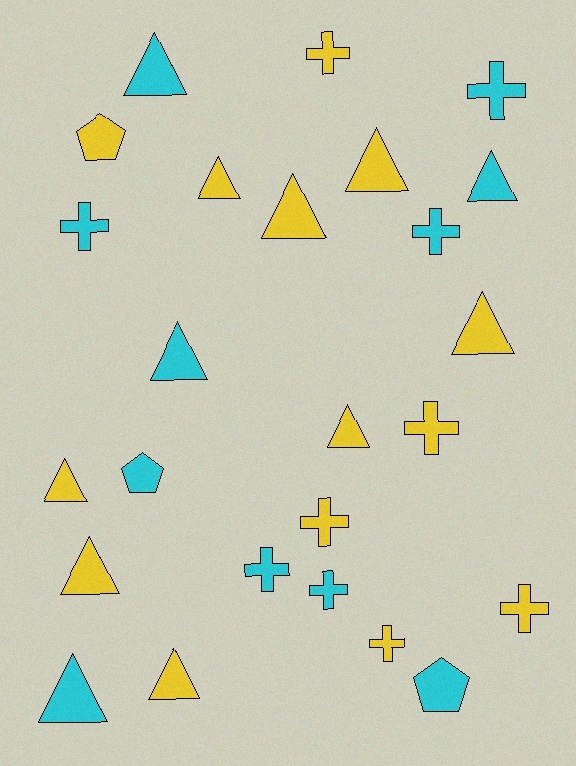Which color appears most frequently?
Yellow, with 14 objects.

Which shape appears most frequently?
Triangle, with 12 objects.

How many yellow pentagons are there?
There is 1 yellow pentagon.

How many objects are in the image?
There are 25 objects.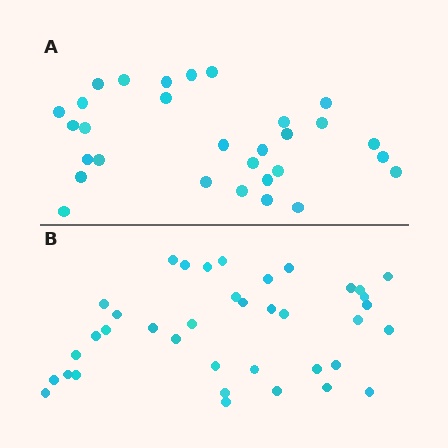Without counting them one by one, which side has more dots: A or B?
Region B (the bottom region) has more dots.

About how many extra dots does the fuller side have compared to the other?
Region B has roughly 8 or so more dots than region A.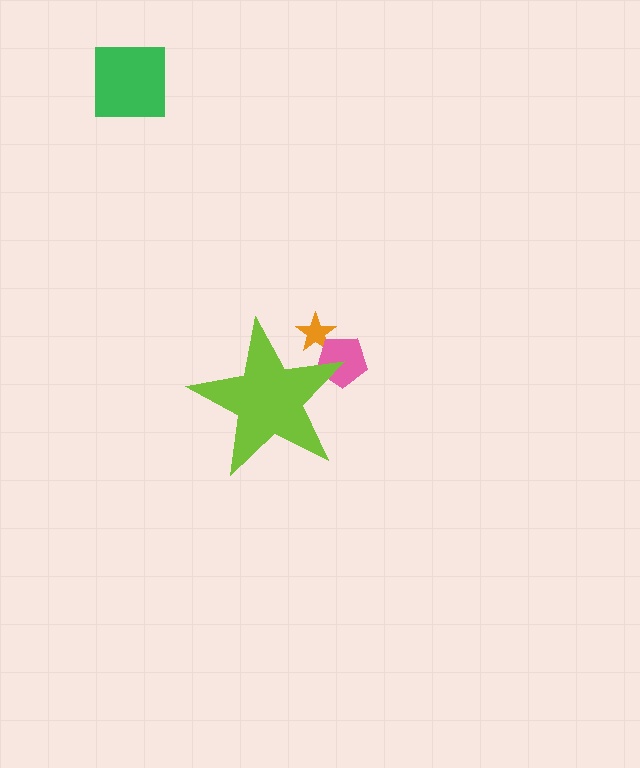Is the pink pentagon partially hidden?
Yes, the pink pentagon is partially hidden behind the lime star.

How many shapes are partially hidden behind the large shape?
2 shapes are partially hidden.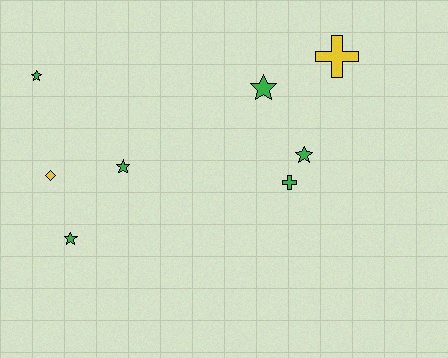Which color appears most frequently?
Green, with 6 objects.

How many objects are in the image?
There are 8 objects.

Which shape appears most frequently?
Star, with 5 objects.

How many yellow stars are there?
There are no yellow stars.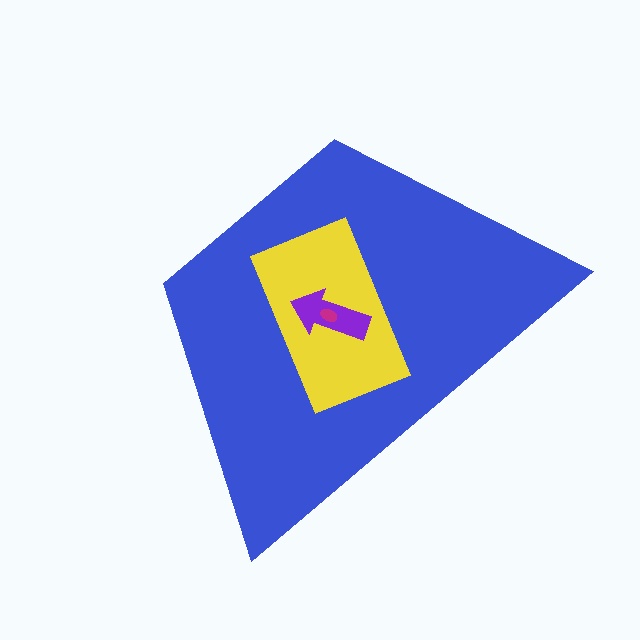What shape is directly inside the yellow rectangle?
The purple arrow.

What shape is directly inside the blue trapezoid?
The yellow rectangle.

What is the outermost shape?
The blue trapezoid.